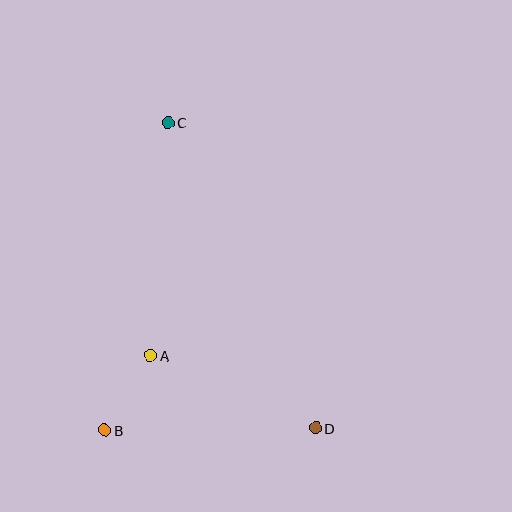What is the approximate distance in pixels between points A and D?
The distance between A and D is approximately 180 pixels.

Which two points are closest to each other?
Points A and B are closest to each other.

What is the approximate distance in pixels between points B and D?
The distance between B and D is approximately 211 pixels.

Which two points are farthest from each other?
Points C and D are farthest from each other.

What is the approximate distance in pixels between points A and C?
The distance between A and C is approximately 234 pixels.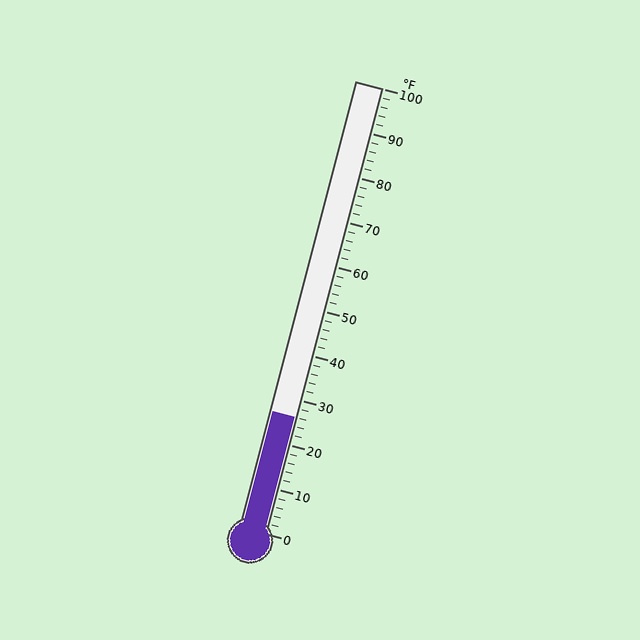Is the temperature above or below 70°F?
The temperature is below 70°F.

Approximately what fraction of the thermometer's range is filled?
The thermometer is filled to approximately 25% of its range.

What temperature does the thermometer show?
The thermometer shows approximately 26°F.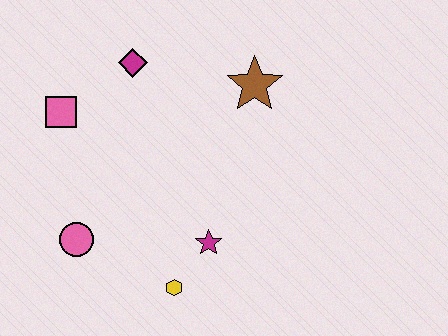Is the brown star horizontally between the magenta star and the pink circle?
No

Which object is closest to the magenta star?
The yellow hexagon is closest to the magenta star.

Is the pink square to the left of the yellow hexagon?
Yes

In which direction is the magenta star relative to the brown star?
The magenta star is below the brown star.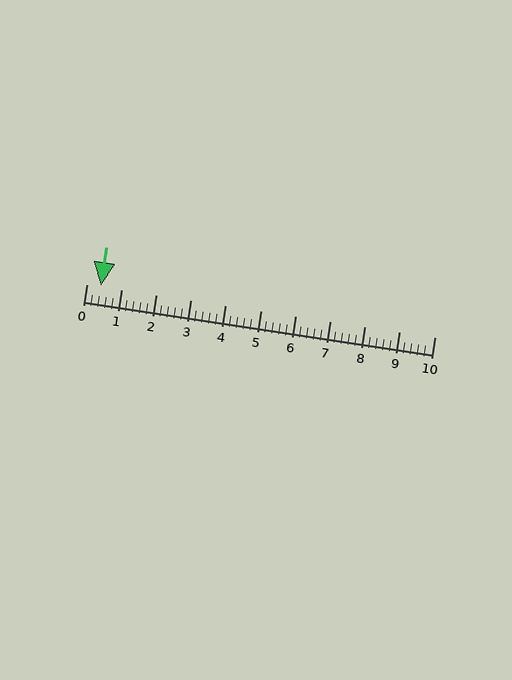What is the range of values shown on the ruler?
The ruler shows values from 0 to 10.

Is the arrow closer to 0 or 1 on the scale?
The arrow is closer to 0.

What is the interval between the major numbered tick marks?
The major tick marks are spaced 1 units apart.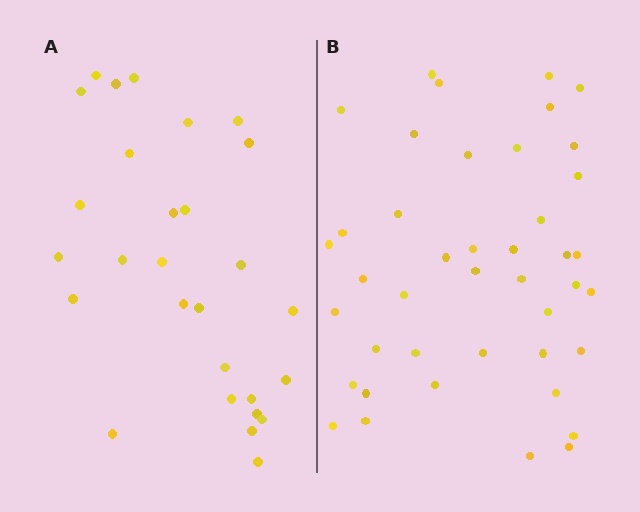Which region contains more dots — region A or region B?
Region B (the right region) has more dots.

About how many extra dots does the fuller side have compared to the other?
Region B has approximately 15 more dots than region A.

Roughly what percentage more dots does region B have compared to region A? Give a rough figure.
About 50% more.